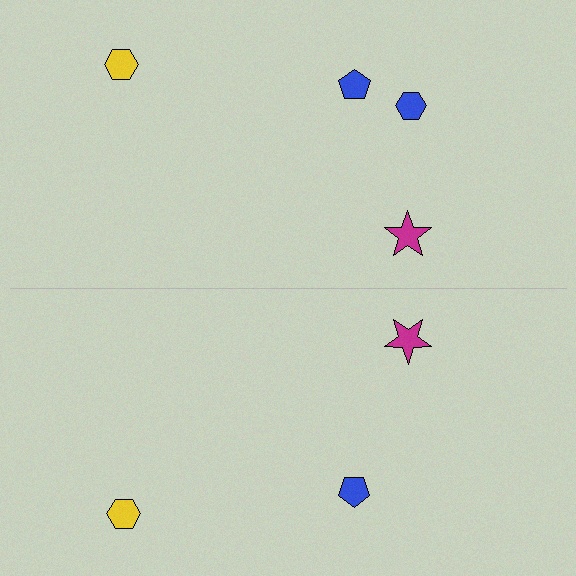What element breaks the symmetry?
A blue hexagon is missing from the bottom side.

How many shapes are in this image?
There are 7 shapes in this image.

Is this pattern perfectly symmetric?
No, the pattern is not perfectly symmetric. A blue hexagon is missing from the bottom side.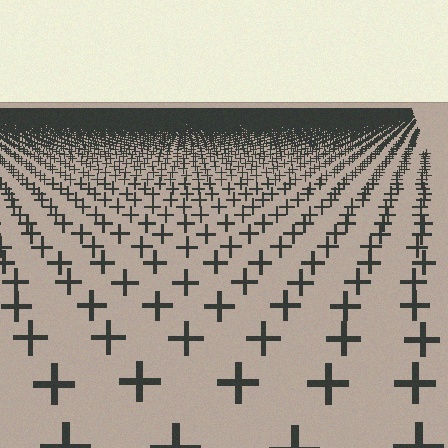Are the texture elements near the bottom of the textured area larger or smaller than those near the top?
Larger. Near the bottom, elements are closer to the viewer and appear at a bigger on-screen size.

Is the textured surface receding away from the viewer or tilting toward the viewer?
The surface is receding away from the viewer. Texture elements get smaller and denser toward the top.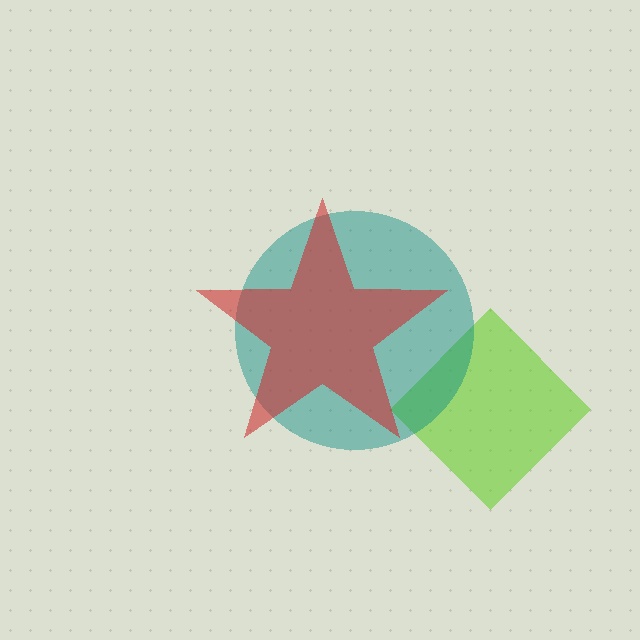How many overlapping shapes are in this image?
There are 3 overlapping shapes in the image.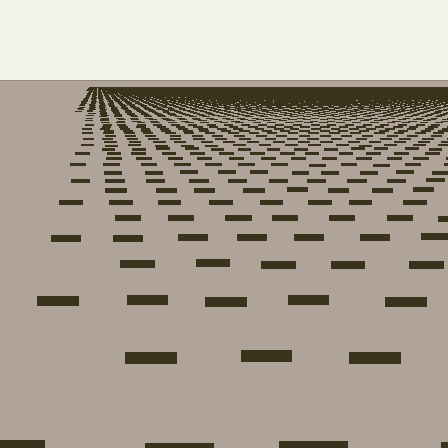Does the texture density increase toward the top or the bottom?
Density increases toward the top.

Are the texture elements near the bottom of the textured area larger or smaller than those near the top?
Larger. Near the bottom, elements are closer to the viewer and appear at a bigger on-screen size.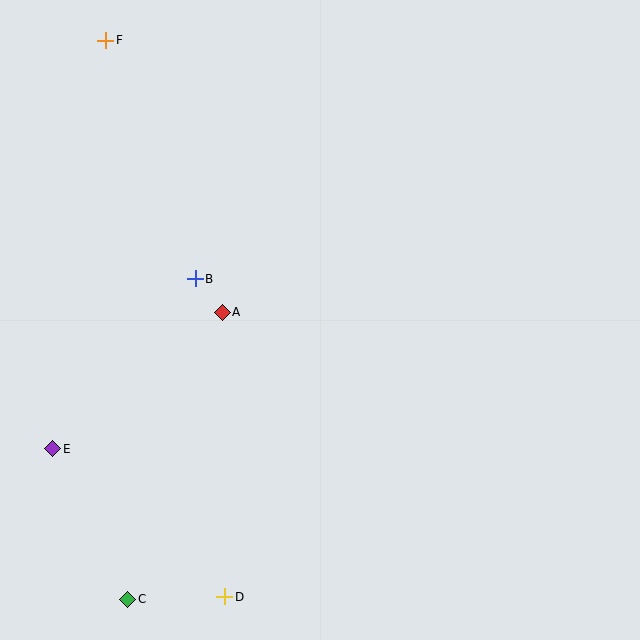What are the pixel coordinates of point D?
Point D is at (225, 597).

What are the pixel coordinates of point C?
Point C is at (128, 599).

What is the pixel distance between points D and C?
The distance between D and C is 97 pixels.